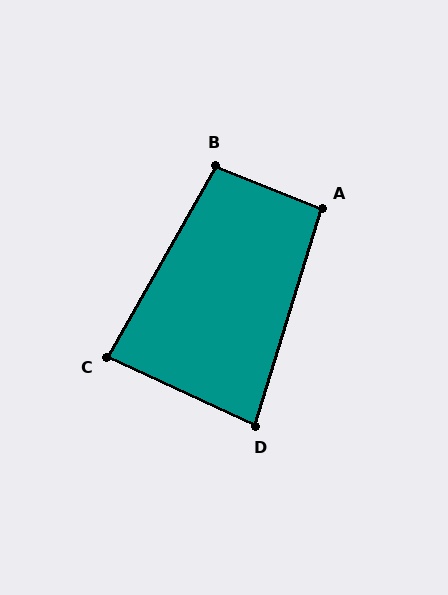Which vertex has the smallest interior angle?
D, at approximately 83 degrees.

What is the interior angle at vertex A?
Approximately 95 degrees (approximately right).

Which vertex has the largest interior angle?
B, at approximately 97 degrees.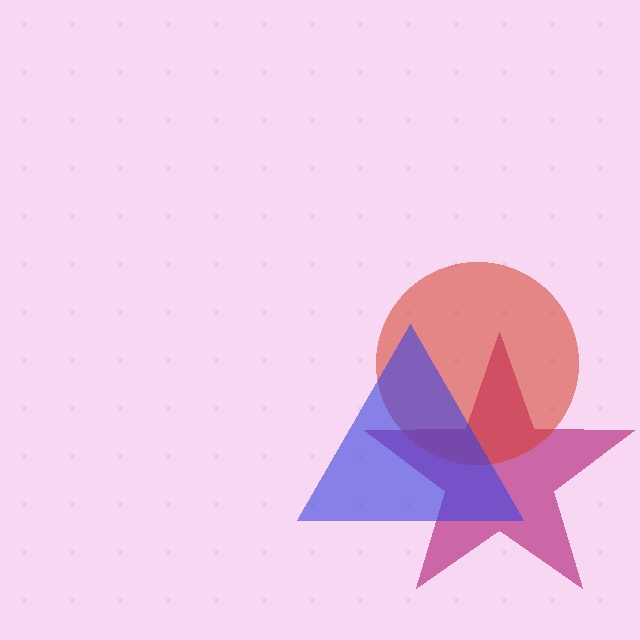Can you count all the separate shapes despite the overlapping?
Yes, there are 3 separate shapes.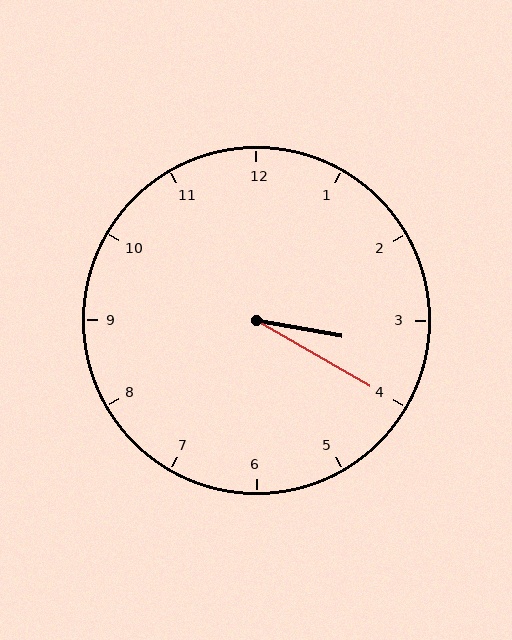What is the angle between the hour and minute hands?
Approximately 20 degrees.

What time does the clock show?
3:20.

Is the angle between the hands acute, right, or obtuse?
It is acute.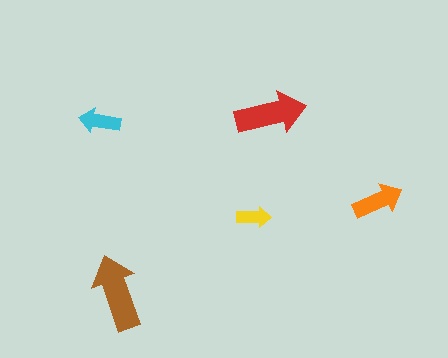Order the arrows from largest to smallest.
the brown one, the red one, the orange one, the cyan one, the yellow one.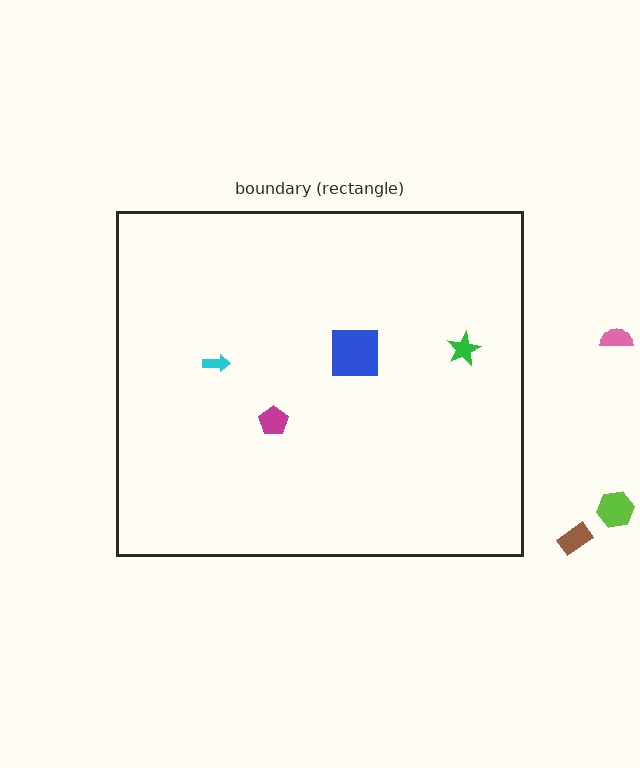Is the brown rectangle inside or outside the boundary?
Outside.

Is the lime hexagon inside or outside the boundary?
Outside.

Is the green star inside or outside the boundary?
Inside.